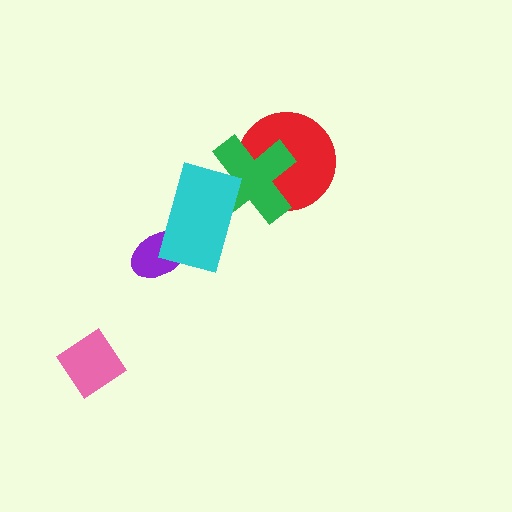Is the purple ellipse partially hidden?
Yes, it is partially covered by another shape.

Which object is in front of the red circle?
The green cross is in front of the red circle.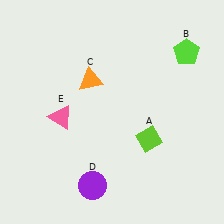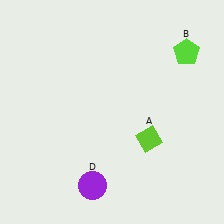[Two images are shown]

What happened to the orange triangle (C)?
The orange triangle (C) was removed in Image 2. It was in the top-left area of Image 1.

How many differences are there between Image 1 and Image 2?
There are 2 differences between the two images.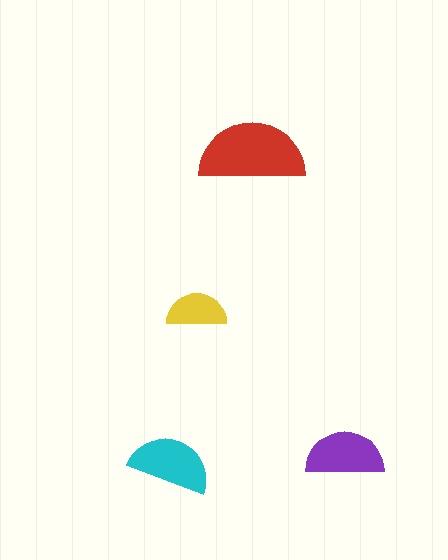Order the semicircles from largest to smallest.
the red one, the cyan one, the purple one, the yellow one.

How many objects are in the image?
There are 4 objects in the image.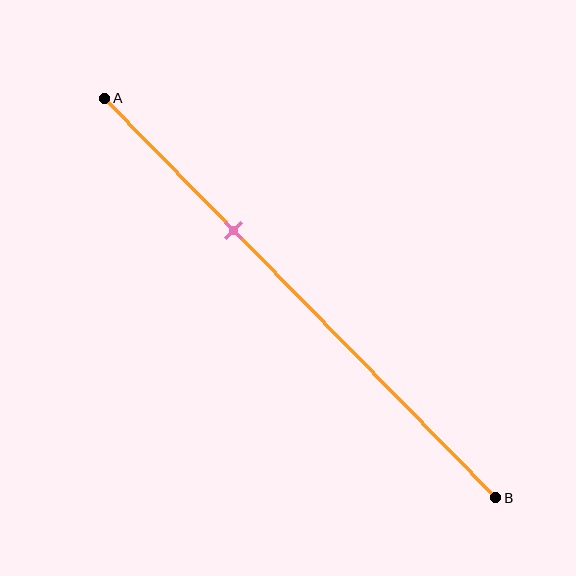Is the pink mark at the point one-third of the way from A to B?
Yes, the mark is approximately at the one-third point.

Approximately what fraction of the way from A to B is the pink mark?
The pink mark is approximately 35% of the way from A to B.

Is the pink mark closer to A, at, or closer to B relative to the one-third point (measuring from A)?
The pink mark is approximately at the one-third point of segment AB.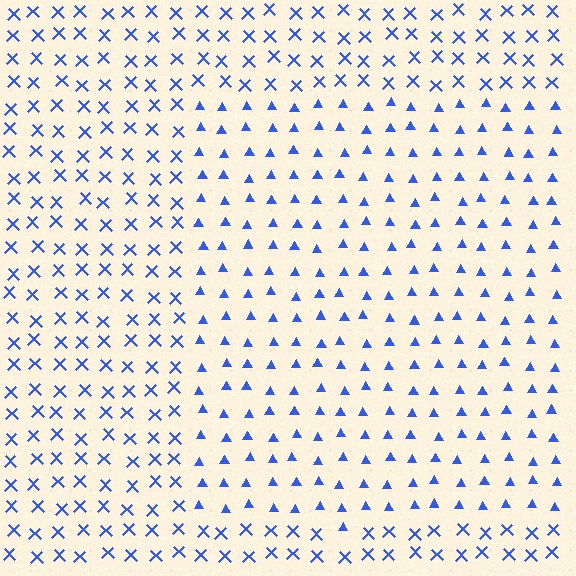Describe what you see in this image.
The image is filled with small blue elements arranged in a uniform grid. A rectangle-shaped region contains triangles, while the surrounding area contains X marks. The boundary is defined purely by the change in element shape.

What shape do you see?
I see a rectangle.